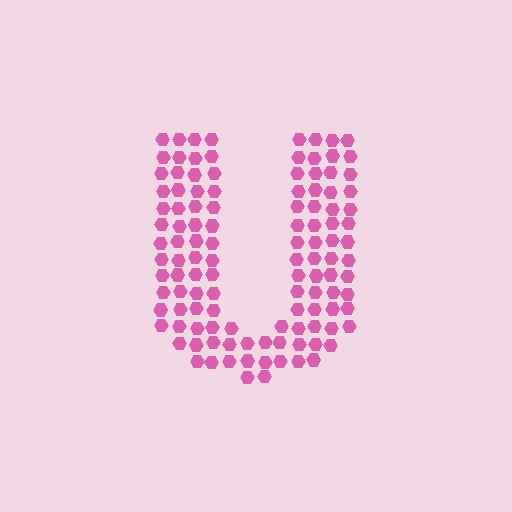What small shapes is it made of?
It is made of small hexagons.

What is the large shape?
The large shape is the letter U.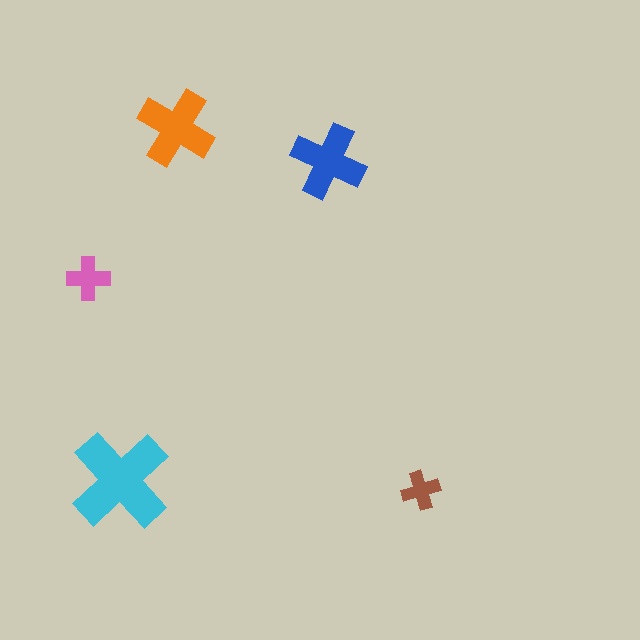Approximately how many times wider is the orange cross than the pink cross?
About 2 times wider.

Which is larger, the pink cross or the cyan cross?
The cyan one.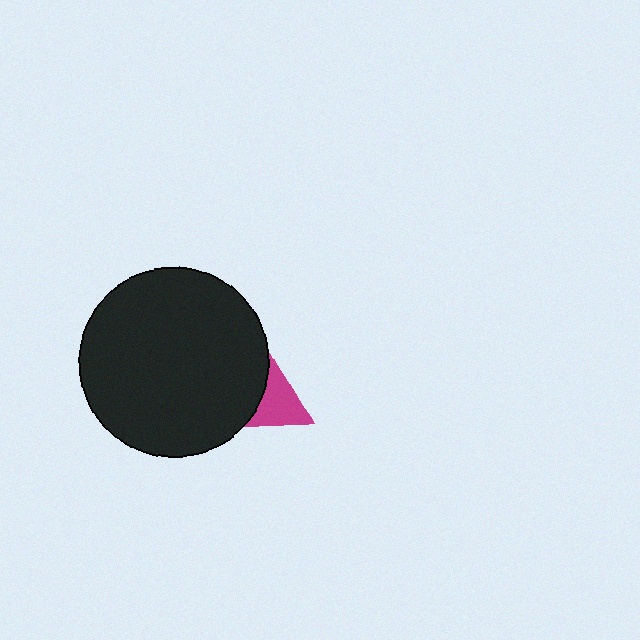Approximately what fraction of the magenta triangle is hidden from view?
Roughly 56% of the magenta triangle is hidden behind the black circle.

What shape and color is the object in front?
The object in front is a black circle.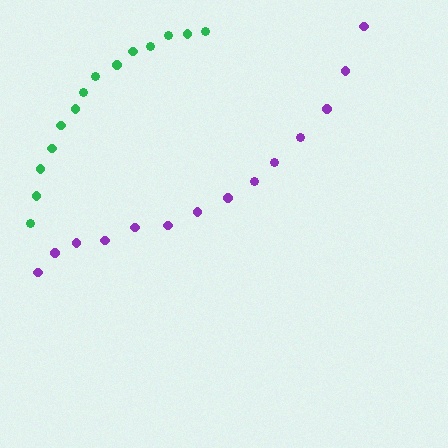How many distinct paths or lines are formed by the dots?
There are 2 distinct paths.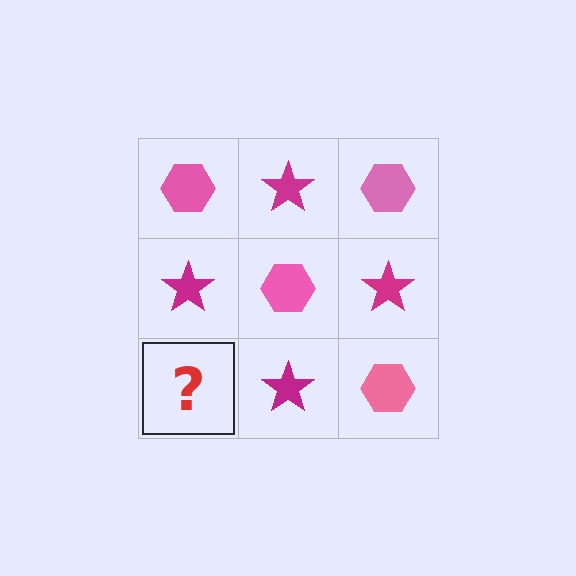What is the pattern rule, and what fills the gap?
The rule is that it alternates pink hexagon and magenta star in a checkerboard pattern. The gap should be filled with a pink hexagon.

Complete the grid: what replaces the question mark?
The question mark should be replaced with a pink hexagon.